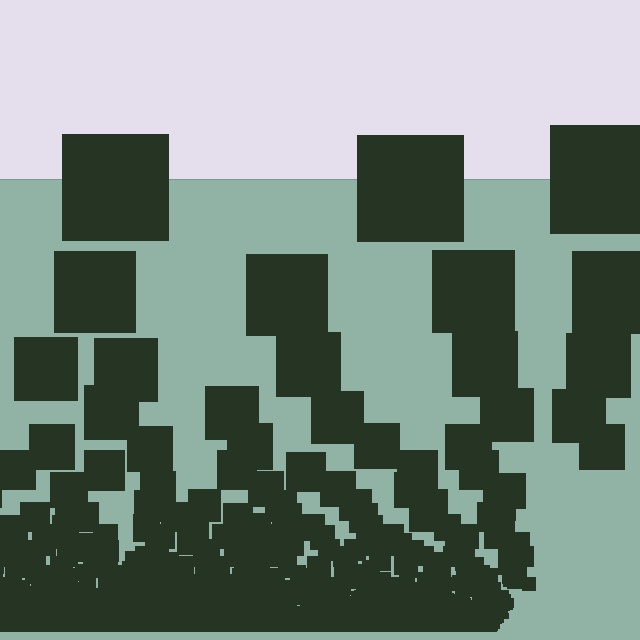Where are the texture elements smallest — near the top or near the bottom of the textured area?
Near the bottom.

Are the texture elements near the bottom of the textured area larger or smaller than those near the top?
Smaller. The gradient is inverted — elements near the bottom are smaller and denser.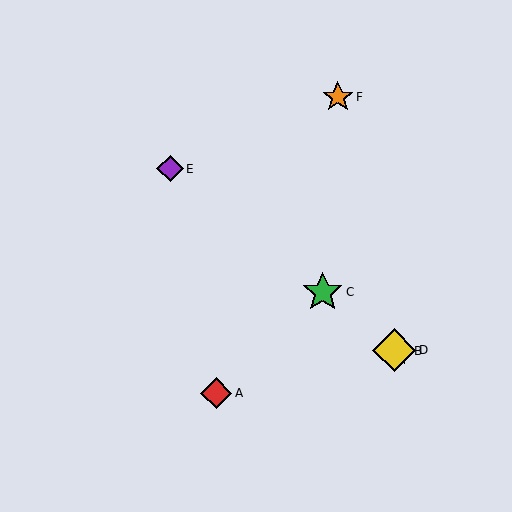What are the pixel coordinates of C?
Object C is at (323, 292).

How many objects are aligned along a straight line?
4 objects (B, C, D, E) are aligned along a straight line.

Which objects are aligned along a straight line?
Objects B, C, D, E are aligned along a straight line.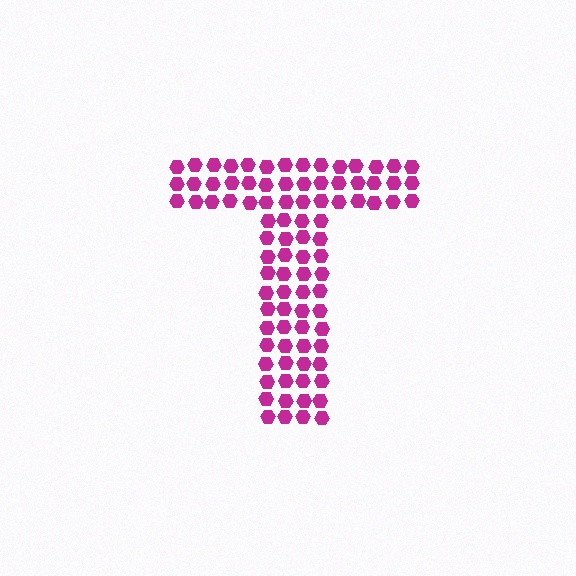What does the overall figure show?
The overall figure shows the letter T.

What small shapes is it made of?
It is made of small hexagons.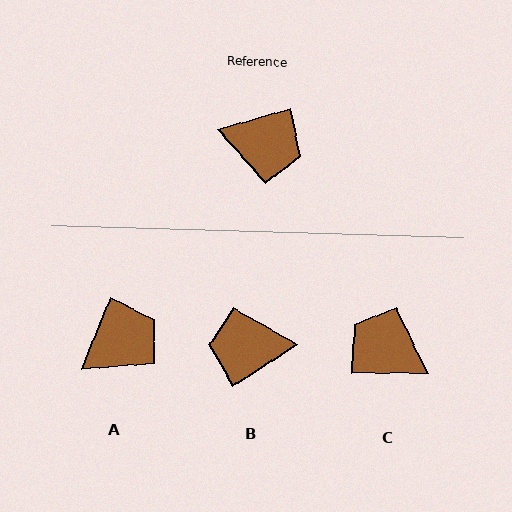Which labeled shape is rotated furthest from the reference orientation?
C, about 164 degrees away.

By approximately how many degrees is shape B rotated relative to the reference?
Approximately 162 degrees clockwise.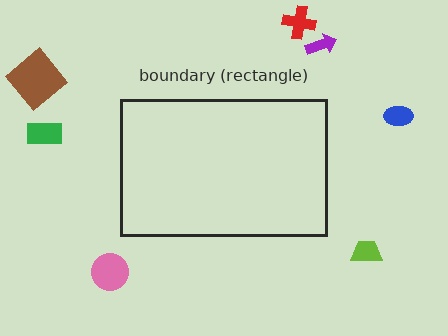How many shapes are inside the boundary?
0 inside, 7 outside.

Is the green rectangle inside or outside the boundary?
Outside.